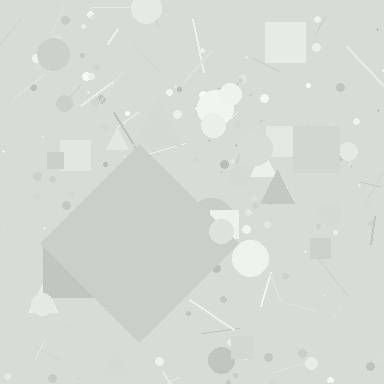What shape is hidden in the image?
A diamond is hidden in the image.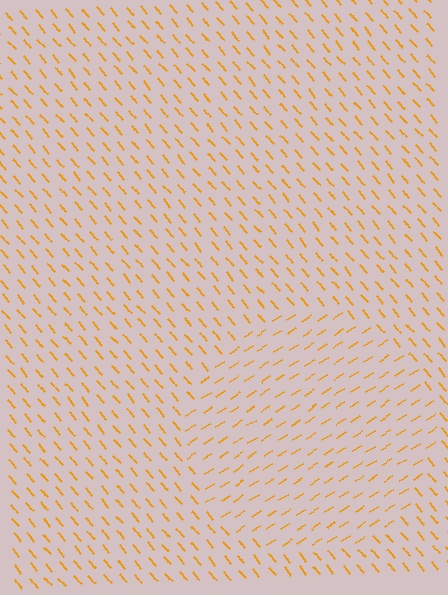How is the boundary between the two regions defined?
The boundary is defined purely by a change in line orientation (approximately 81 degrees difference). All lines are the same color and thickness.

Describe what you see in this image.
The image is filled with small orange line segments. A circle region in the image has lines oriented differently from the surrounding lines, creating a visible texture boundary.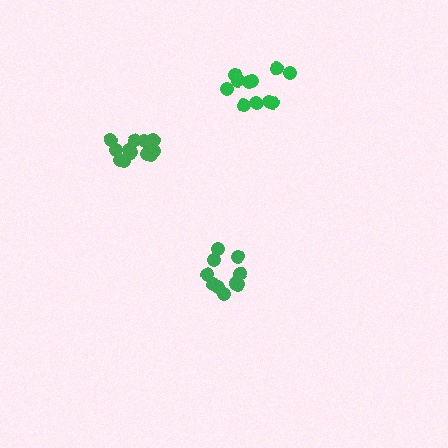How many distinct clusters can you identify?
There are 3 distinct clusters.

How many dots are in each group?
Group 1: 11 dots, Group 2: 11 dots, Group 3: 13 dots (35 total).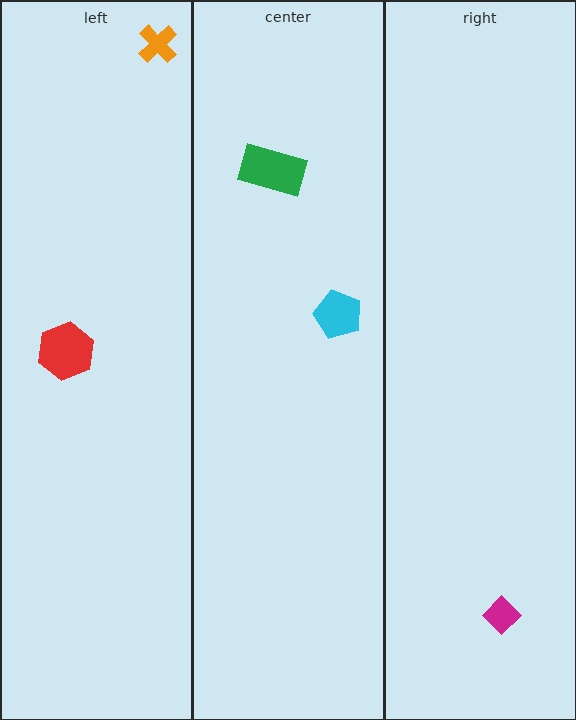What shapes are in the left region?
The orange cross, the red hexagon.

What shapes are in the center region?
The cyan pentagon, the green rectangle.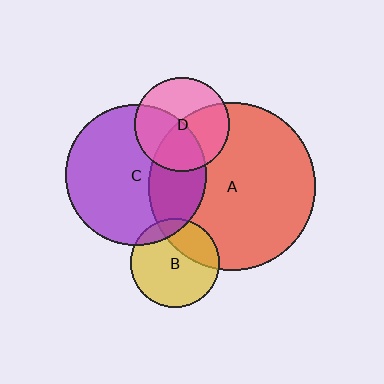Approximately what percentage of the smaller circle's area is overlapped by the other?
Approximately 45%.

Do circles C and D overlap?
Yes.